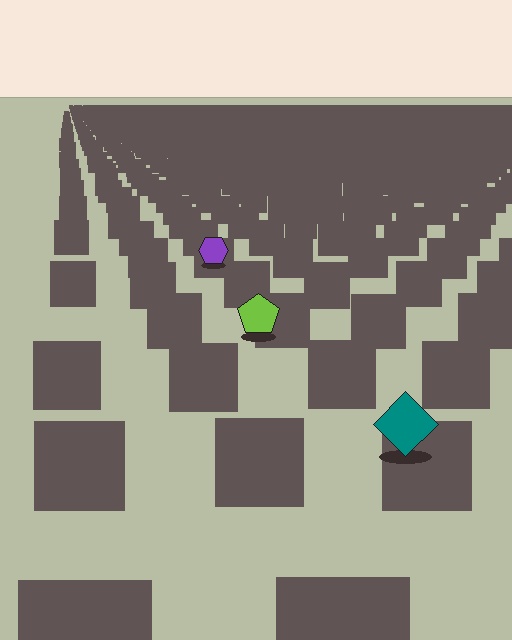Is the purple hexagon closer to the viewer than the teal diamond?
No. The teal diamond is closer — you can tell from the texture gradient: the ground texture is coarser near it.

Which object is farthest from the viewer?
The purple hexagon is farthest from the viewer. It appears smaller and the ground texture around it is denser.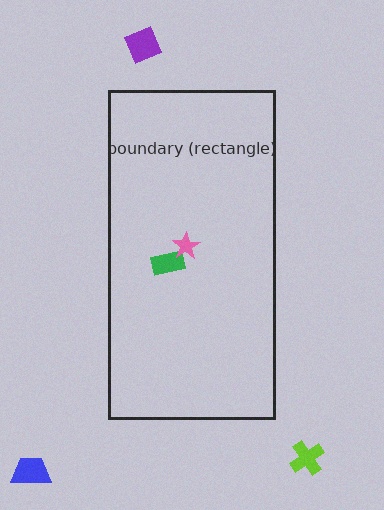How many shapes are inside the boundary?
2 inside, 3 outside.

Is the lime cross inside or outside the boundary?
Outside.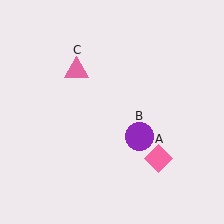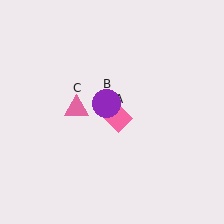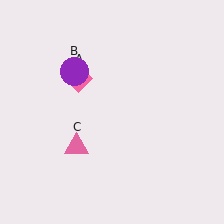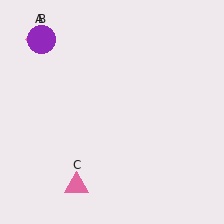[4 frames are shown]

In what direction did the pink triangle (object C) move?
The pink triangle (object C) moved down.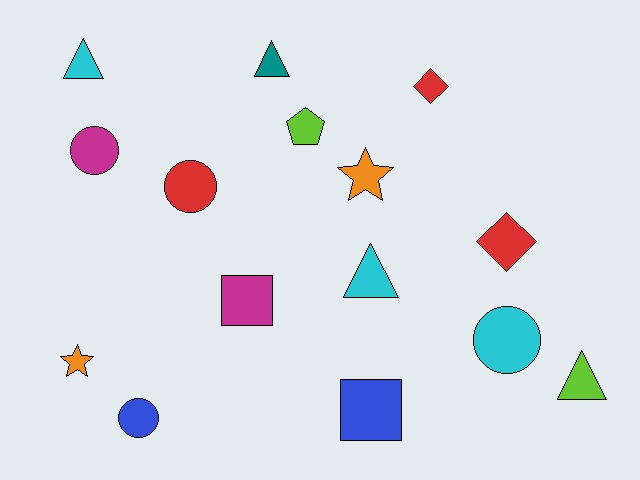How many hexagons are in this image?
There are no hexagons.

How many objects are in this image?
There are 15 objects.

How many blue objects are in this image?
There are 2 blue objects.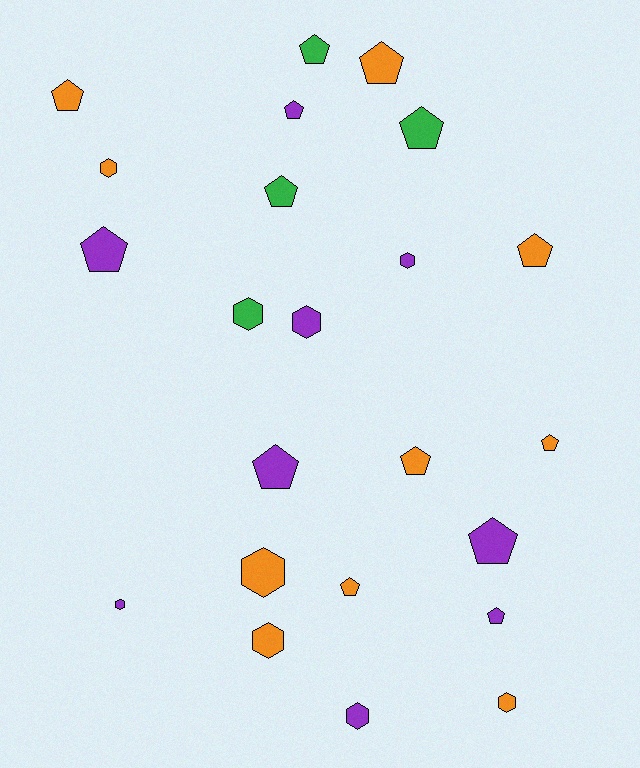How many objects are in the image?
There are 23 objects.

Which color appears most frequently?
Orange, with 10 objects.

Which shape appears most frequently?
Pentagon, with 14 objects.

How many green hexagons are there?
There is 1 green hexagon.